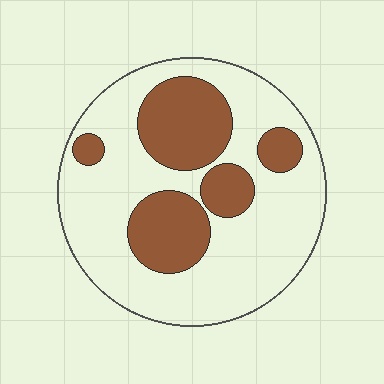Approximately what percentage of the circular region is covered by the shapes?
Approximately 30%.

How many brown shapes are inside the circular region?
5.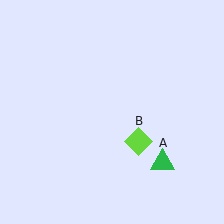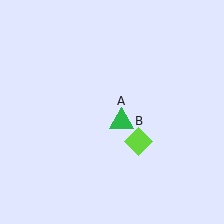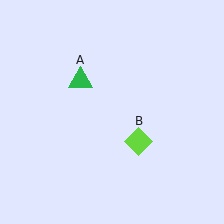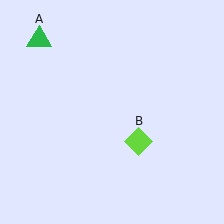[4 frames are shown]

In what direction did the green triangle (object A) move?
The green triangle (object A) moved up and to the left.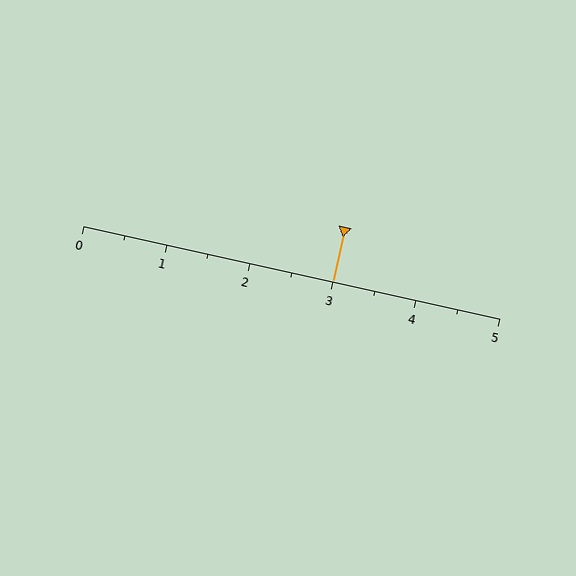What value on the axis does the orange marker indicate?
The marker indicates approximately 3.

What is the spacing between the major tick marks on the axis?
The major ticks are spaced 1 apart.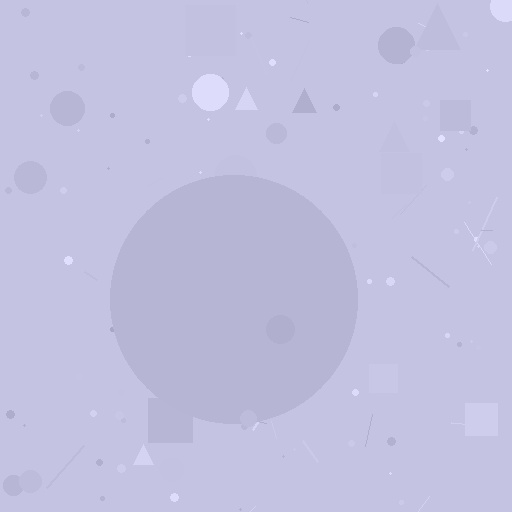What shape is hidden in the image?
A circle is hidden in the image.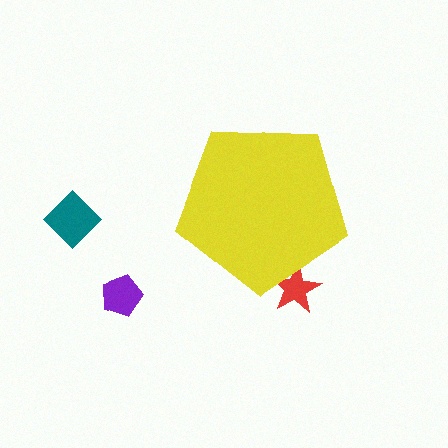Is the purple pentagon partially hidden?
No, the purple pentagon is fully visible.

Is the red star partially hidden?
Yes, the red star is partially hidden behind the yellow pentagon.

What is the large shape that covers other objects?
A yellow pentagon.